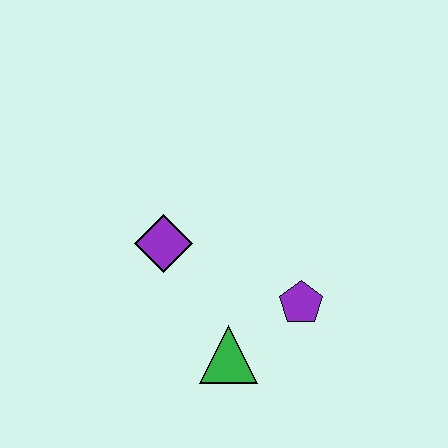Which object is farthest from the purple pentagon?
The purple diamond is farthest from the purple pentagon.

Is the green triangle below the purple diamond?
Yes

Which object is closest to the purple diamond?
The green triangle is closest to the purple diamond.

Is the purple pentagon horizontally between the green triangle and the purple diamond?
No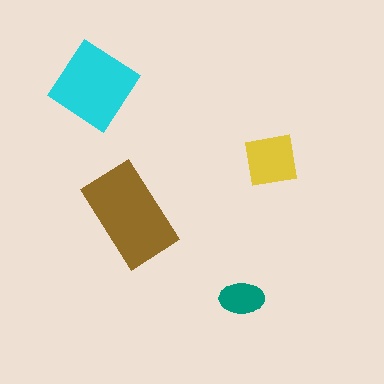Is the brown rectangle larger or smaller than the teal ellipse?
Larger.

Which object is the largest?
The brown rectangle.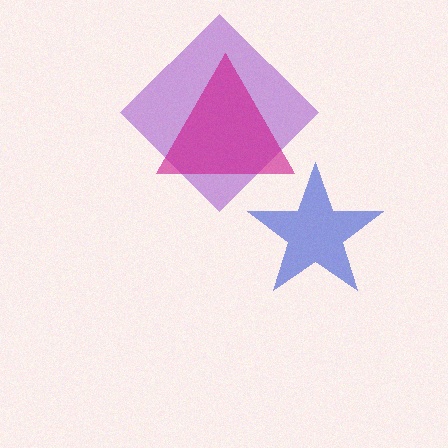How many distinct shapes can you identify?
There are 3 distinct shapes: a purple diamond, a blue star, a magenta triangle.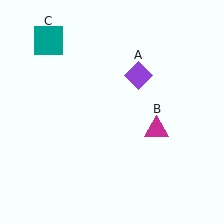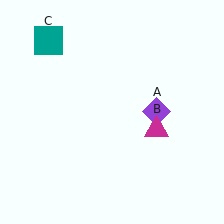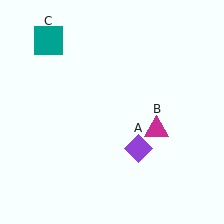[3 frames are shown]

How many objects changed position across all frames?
1 object changed position: purple diamond (object A).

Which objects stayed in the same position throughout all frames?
Magenta triangle (object B) and teal square (object C) remained stationary.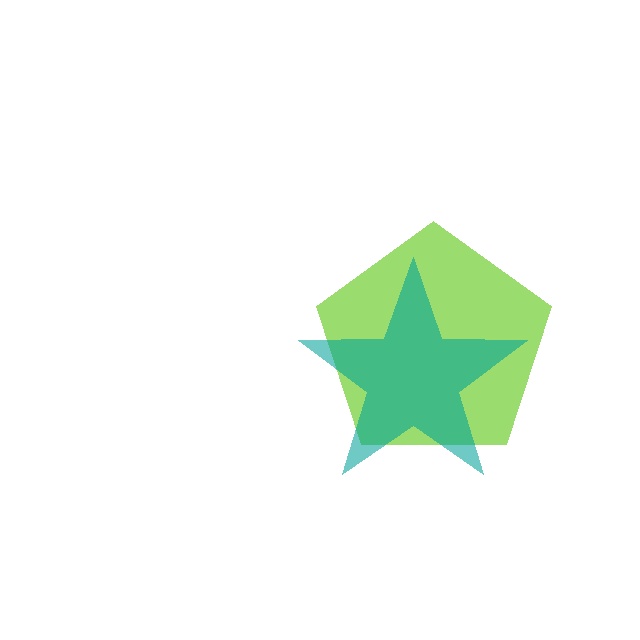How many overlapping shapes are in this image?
There are 2 overlapping shapes in the image.